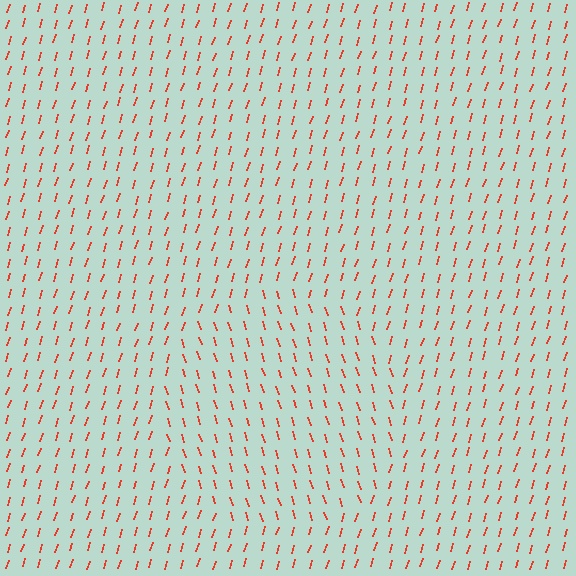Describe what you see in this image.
The image is filled with small red line segments. A circle region in the image has lines oriented differently from the surrounding lines, creating a visible texture boundary.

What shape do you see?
I see a circle.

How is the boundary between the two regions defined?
The boundary is defined purely by a change in line orientation (approximately 34 degrees difference). All lines are the same color and thickness.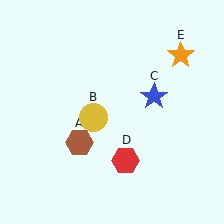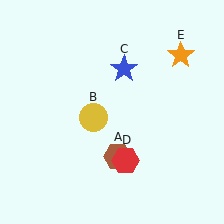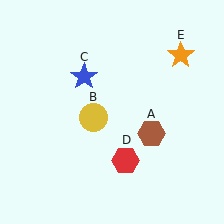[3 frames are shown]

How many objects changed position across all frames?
2 objects changed position: brown hexagon (object A), blue star (object C).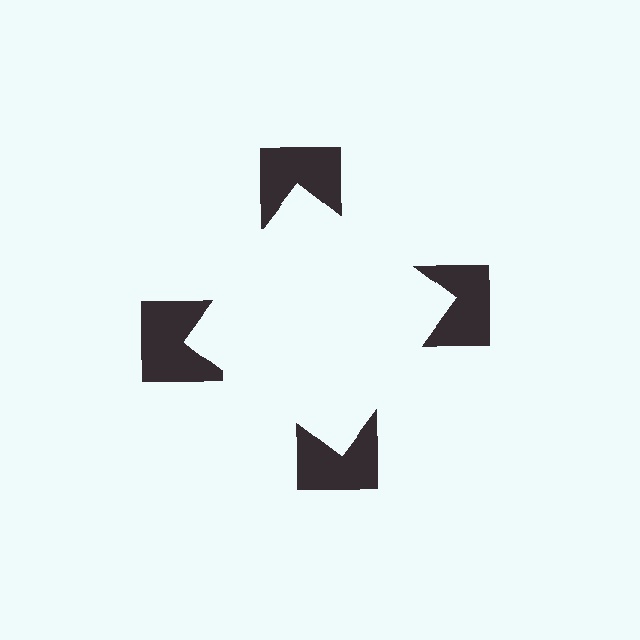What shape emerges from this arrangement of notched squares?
An illusory square — its edges are inferred from the aligned wedge cuts in the notched squares, not physically drawn.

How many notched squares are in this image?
There are 4 — one at each vertex of the illusory square.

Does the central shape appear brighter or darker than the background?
It typically appears slightly brighter than the background, even though no actual brightness change is drawn.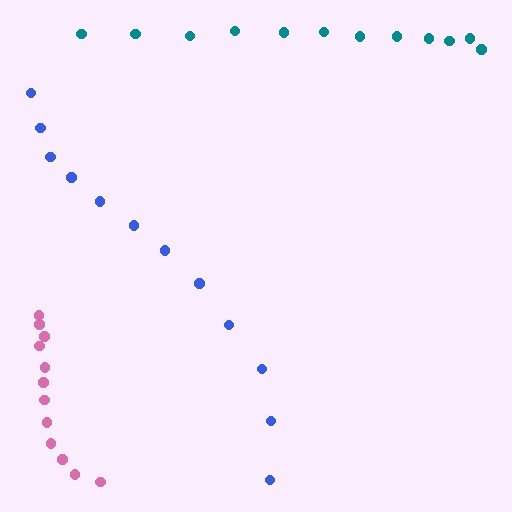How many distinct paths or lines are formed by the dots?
There are 3 distinct paths.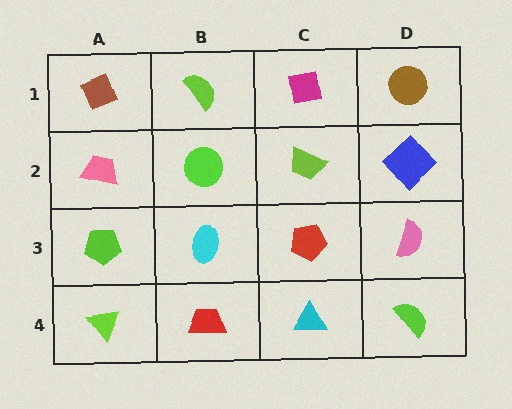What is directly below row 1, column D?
A blue diamond.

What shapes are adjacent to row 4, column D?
A pink semicircle (row 3, column D), a cyan triangle (row 4, column C).